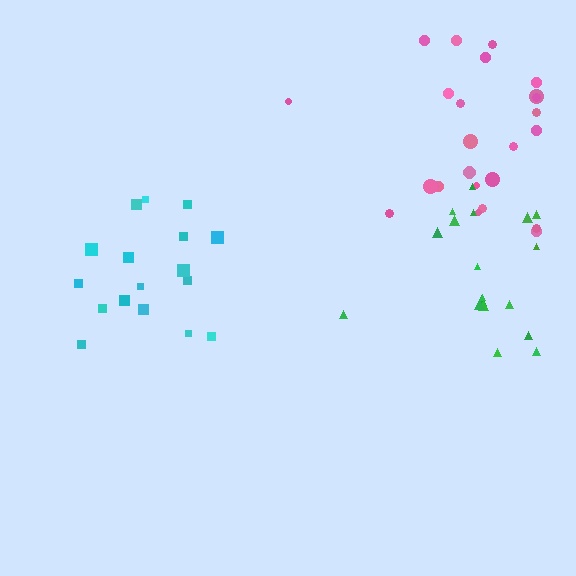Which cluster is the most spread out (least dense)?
Green.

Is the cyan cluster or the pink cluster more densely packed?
Cyan.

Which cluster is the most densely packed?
Cyan.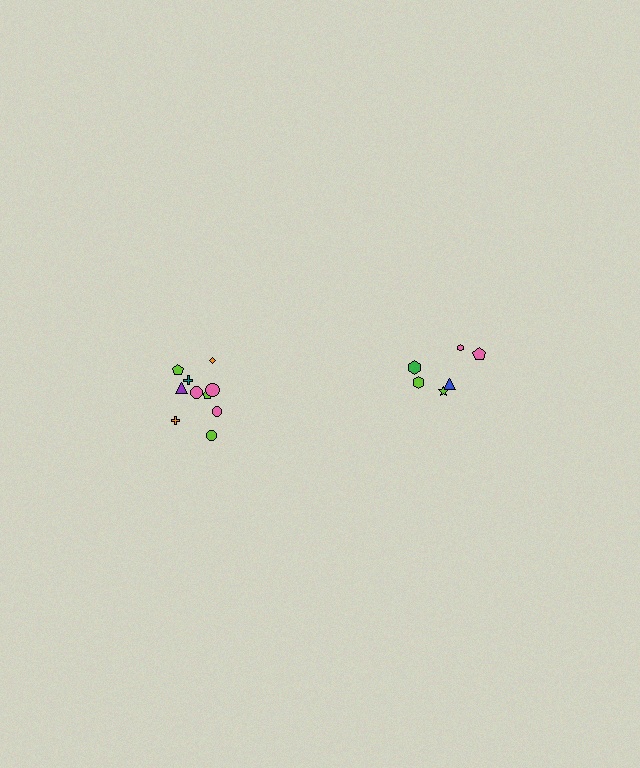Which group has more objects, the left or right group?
The left group.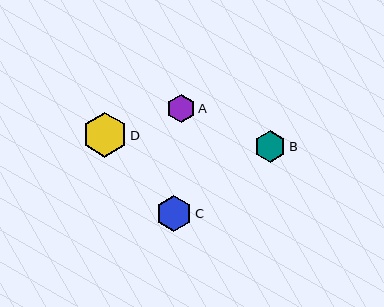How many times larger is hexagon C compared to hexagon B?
Hexagon C is approximately 1.1 times the size of hexagon B.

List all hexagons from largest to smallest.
From largest to smallest: D, C, B, A.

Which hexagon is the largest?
Hexagon D is the largest with a size of approximately 45 pixels.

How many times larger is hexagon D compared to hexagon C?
Hexagon D is approximately 1.3 times the size of hexagon C.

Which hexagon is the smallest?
Hexagon A is the smallest with a size of approximately 28 pixels.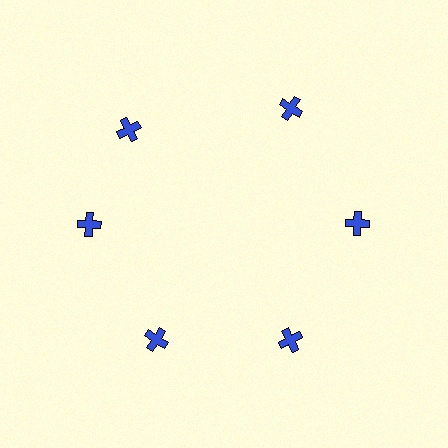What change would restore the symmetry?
The symmetry would be restored by rotating it back into even spacing with its neighbors so that all 6 crosses sit at equal angles and equal distance from the center.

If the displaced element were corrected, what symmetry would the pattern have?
It would have 6-fold rotational symmetry — the pattern would map onto itself every 60 degrees.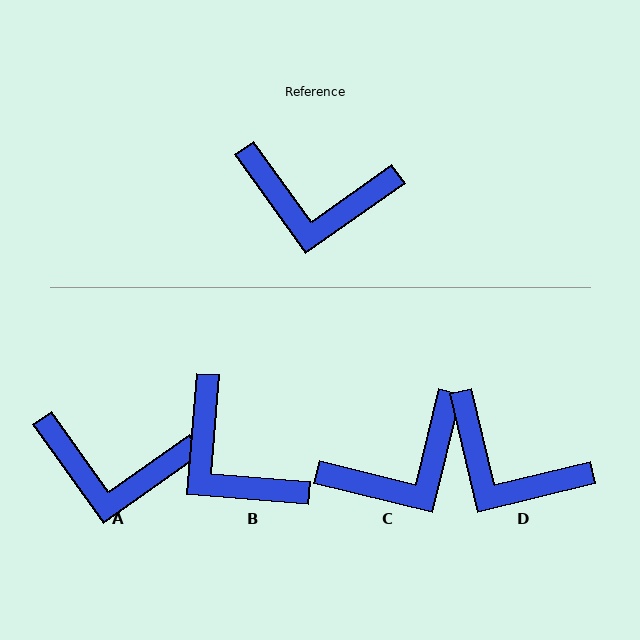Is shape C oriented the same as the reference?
No, it is off by about 41 degrees.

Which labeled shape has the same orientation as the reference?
A.